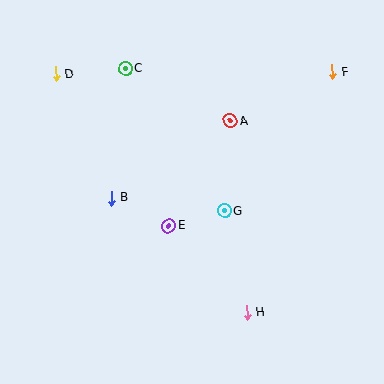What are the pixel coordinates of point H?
Point H is at (247, 312).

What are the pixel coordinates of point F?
Point F is at (332, 72).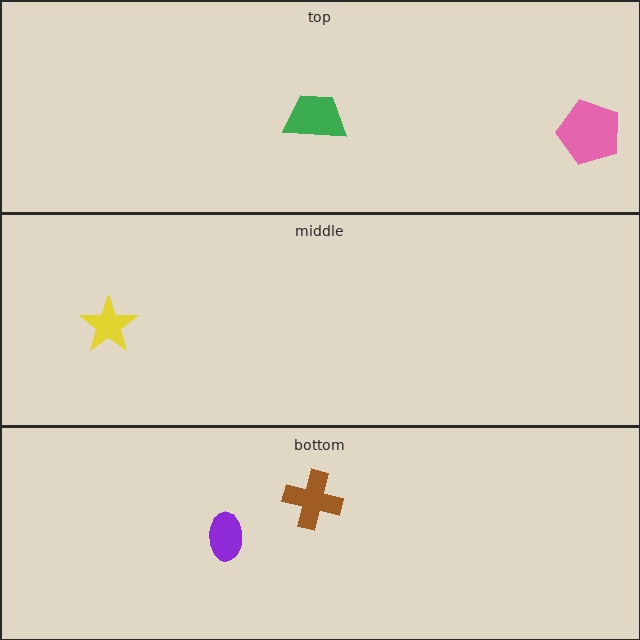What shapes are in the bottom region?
The brown cross, the purple ellipse.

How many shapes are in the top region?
2.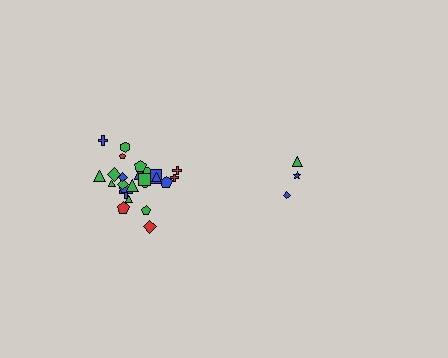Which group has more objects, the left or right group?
The left group.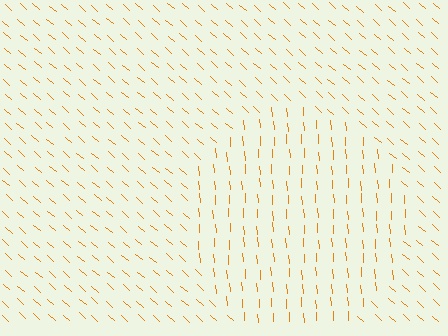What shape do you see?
I see a circle.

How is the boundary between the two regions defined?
The boundary is defined purely by a change in line orientation (approximately 45 degrees difference). All lines are the same color and thickness.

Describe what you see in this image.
The image is filled with small orange line segments. A circle region in the image has lines oriented differently from the surrounding lines, creating a visible texture boundary.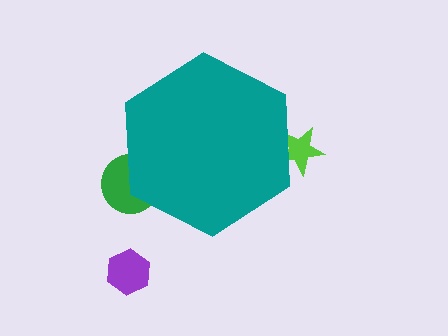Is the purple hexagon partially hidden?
No, the purple hexagon is fully visible.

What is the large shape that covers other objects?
A teal hexagon.